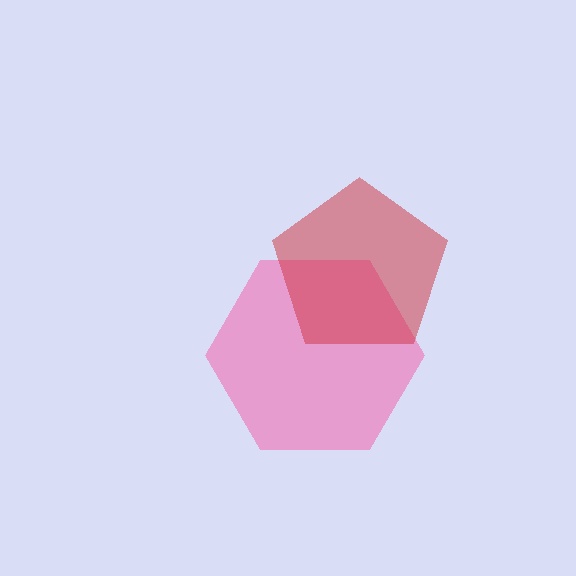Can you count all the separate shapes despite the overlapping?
Yes, there are 2 separate shapes.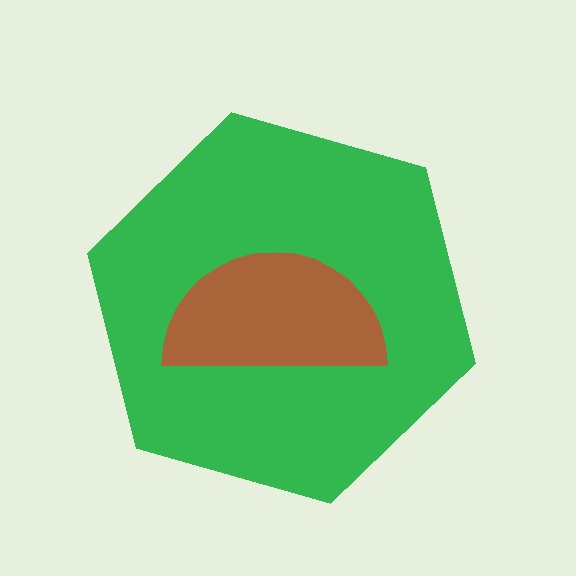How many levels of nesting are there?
2.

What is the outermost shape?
The green hexagon.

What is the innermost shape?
The brown semicircle.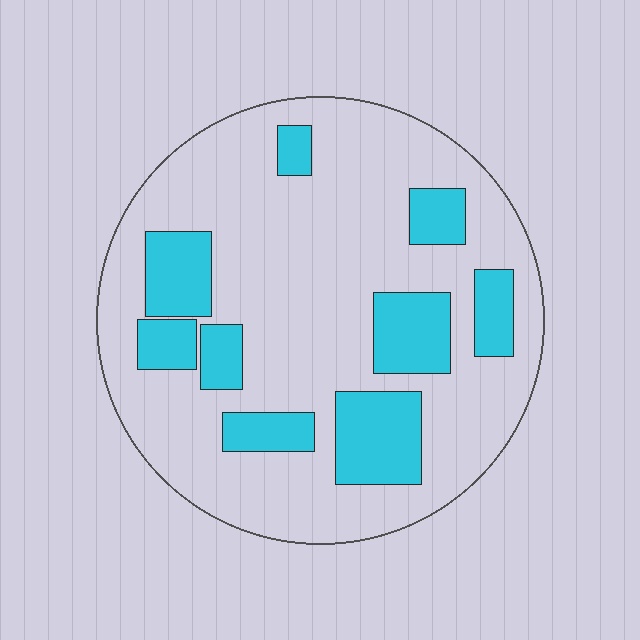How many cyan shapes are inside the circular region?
9.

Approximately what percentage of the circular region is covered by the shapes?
Approximately 25%.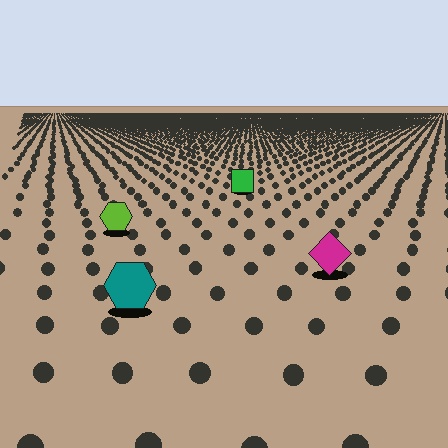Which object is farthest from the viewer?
The green square is farthest from the viewer. It appears smaller and the ground texture around it is denser.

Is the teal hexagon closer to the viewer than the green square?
Yes. The teal hexagon is closer — you can tell from the texture gradient: the ground texture is coarser near it.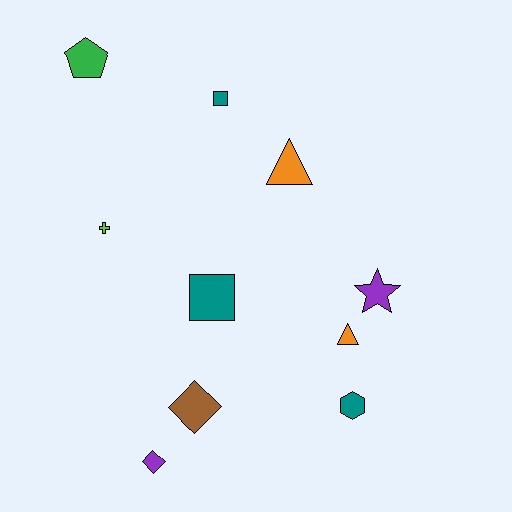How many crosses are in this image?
There is 1 cross.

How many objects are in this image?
There are 10 objects.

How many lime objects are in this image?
There is 1 lime object.